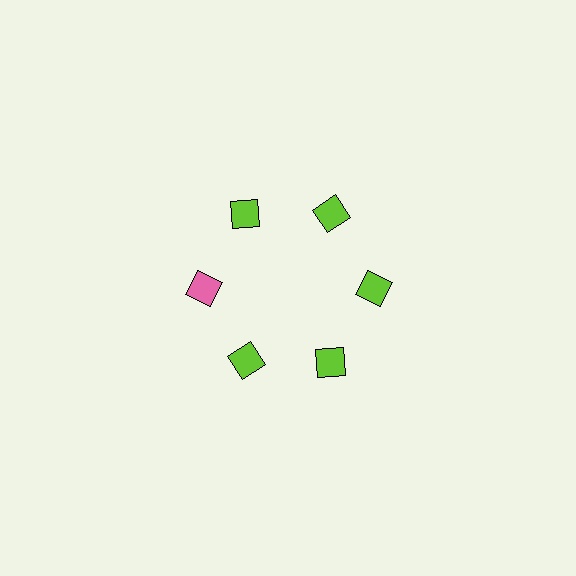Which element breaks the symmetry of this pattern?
The pink diamond at roughly the 9 o'clock position breaks the symmetry. All other shapes are lime diamonds.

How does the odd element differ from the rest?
It has a different color: pink instead of lime.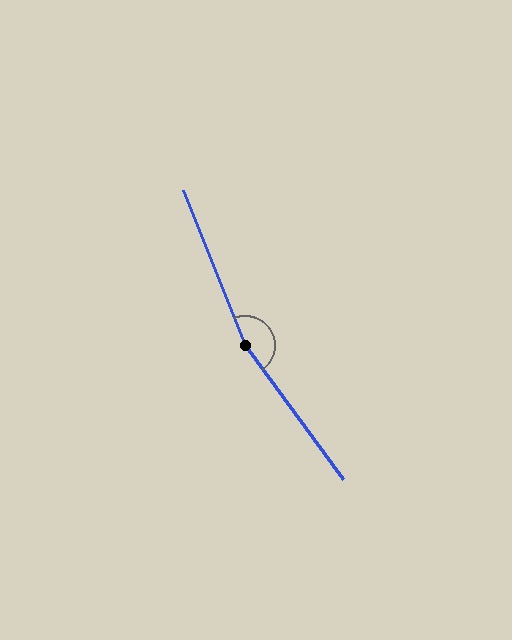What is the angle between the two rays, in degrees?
Approximately 165 degrees.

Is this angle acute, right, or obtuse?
It is obtuse.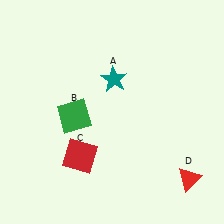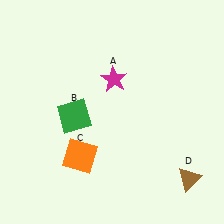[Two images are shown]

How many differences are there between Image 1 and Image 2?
There are 3 differences between the two images.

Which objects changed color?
A changed from teal to magenta. C changed from red to orange. D changed from red to brown.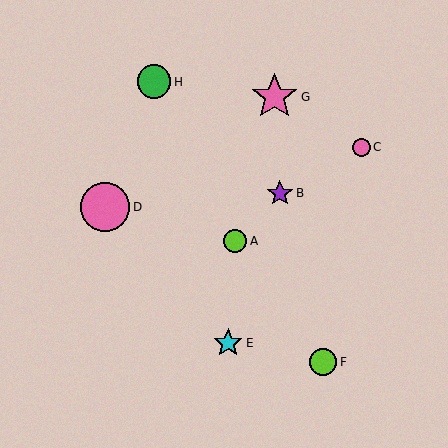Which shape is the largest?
The pink circle (labeled D) is the largest.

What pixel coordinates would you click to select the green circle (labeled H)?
Click at (154, 82) to select the green circle H.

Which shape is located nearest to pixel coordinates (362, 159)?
The pink circle (labeled C) at (361, 147) is nearest to that location.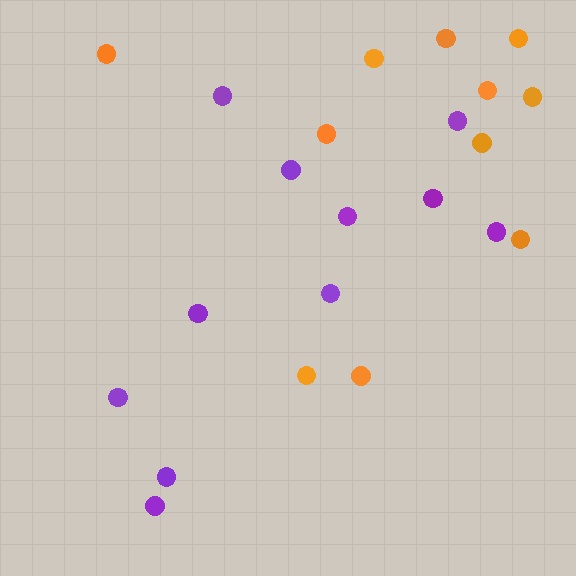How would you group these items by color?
There are 2 groups: one group of orange circles (11) and one group of purple circles (11).